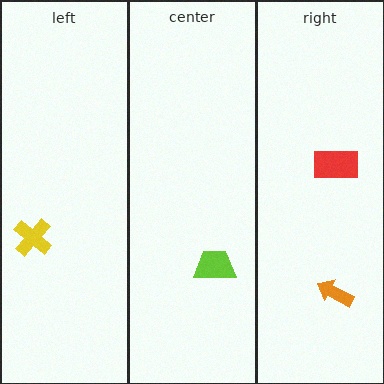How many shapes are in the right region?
2.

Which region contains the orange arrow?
The right region.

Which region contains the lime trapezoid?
The center region.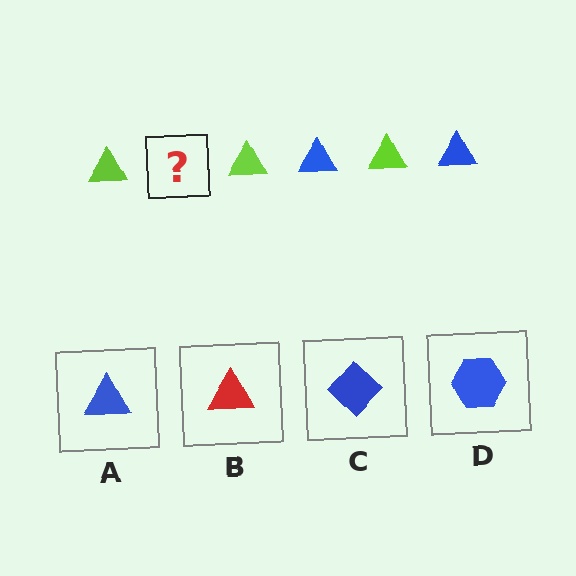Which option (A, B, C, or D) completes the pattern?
A.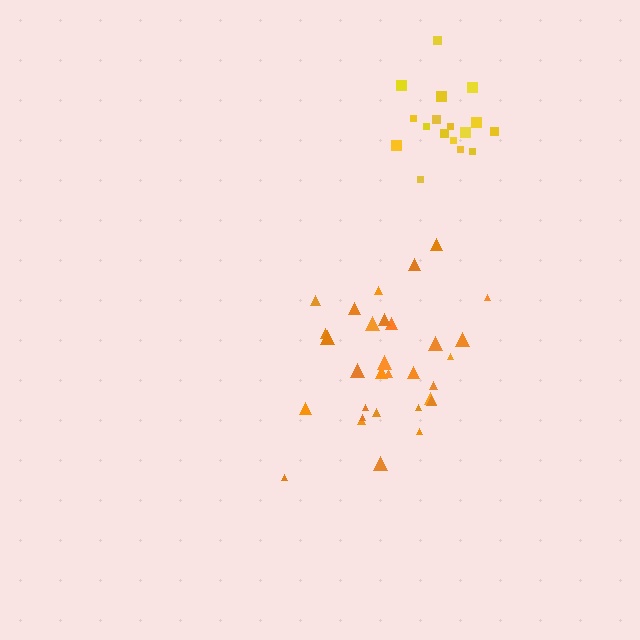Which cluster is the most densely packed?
Yellow.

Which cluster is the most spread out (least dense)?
Orange.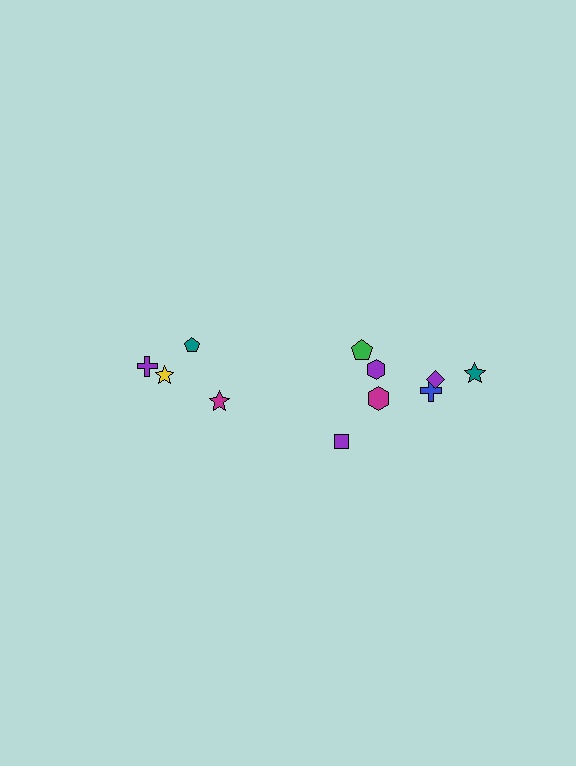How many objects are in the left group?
There are 4 objects.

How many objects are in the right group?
There are 7 objects.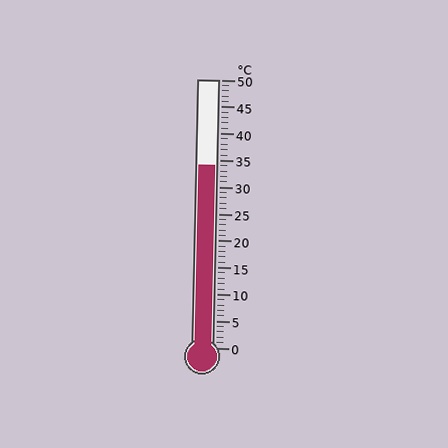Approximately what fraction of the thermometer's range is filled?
The thermometer is filled to approximately 70% of its range.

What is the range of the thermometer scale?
The thermometer scale ranges from 0°C to 50°C.